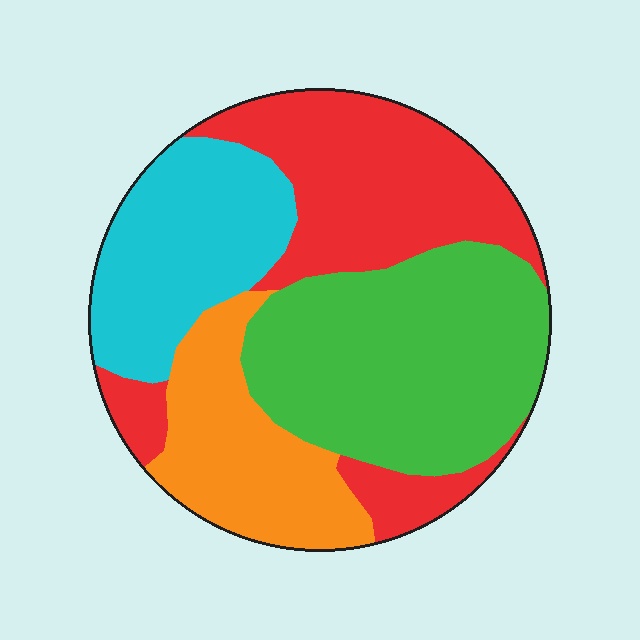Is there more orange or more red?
Red.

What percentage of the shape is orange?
Orange takes up about one sixth (1/6) of the shape.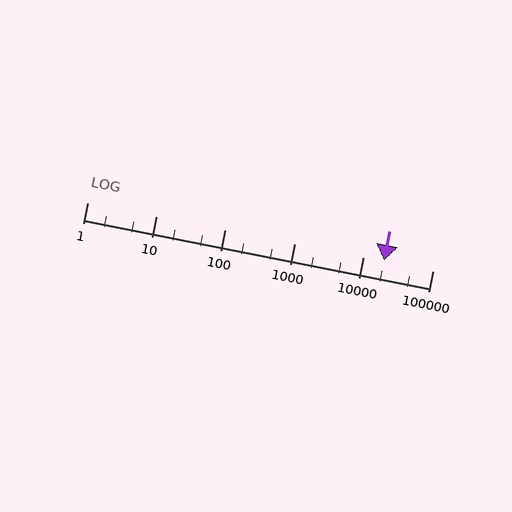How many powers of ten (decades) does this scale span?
The scale spans 5 decades, from 1 to 100000.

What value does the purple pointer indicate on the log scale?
The pointer indicates approximately 20000.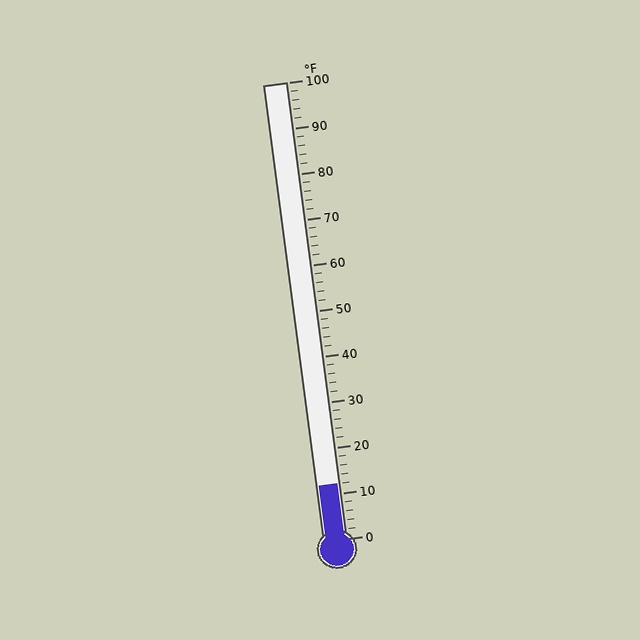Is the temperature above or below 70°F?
The temperature is below 70°F.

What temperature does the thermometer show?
The thermometer shows approximately 12°F.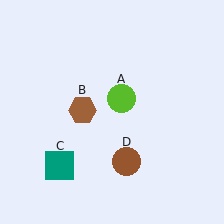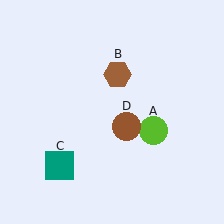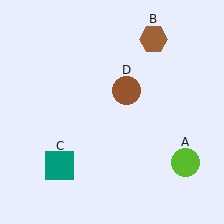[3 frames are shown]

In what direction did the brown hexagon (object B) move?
The brown hexagon (object B) moved up and to the right.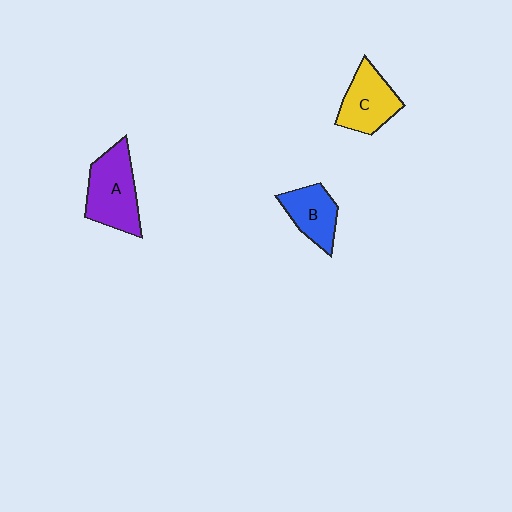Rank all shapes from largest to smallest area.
From largest to smallest: A (purple), C (yellow), B (blue).